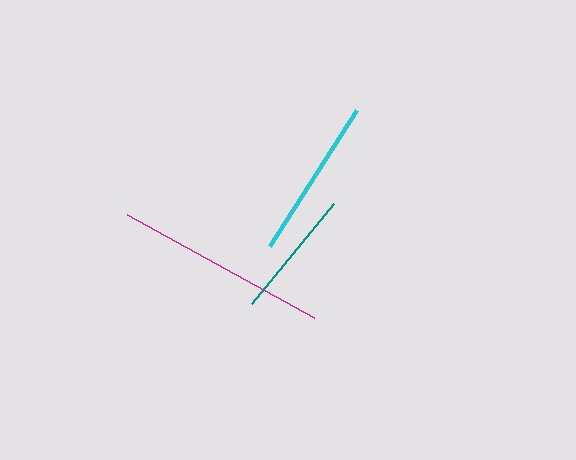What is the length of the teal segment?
The teal segment is approximately 130 pixels long.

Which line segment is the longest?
The magenta line is the longest at approximately 214 pixels.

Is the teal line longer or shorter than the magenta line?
The magenta line is longer than the teal line.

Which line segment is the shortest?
The teal line is the shortest at approximately 130 pixels.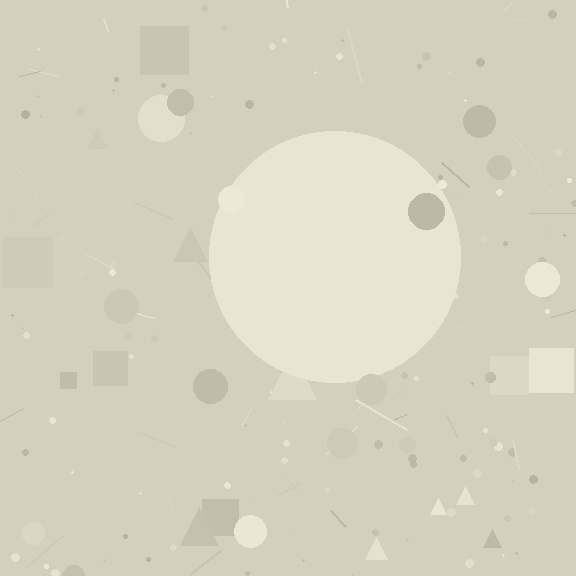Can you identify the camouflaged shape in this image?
The camouflaged shape is a circle.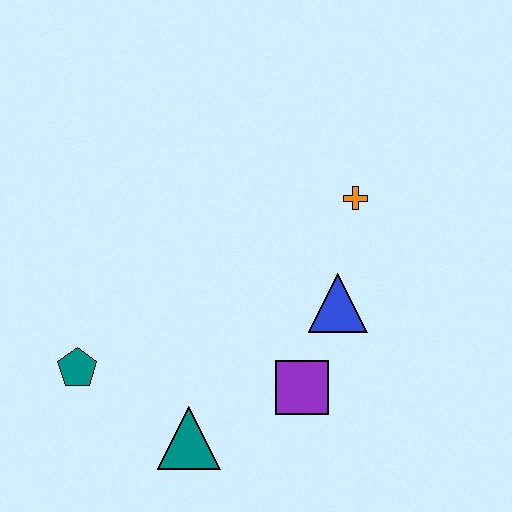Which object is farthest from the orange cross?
The teal pentagon is farthest from the orange cross.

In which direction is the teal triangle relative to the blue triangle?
The teal triangle is to the left of the blue triangle.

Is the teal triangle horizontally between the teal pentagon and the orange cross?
Yes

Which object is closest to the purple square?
The blue triangle is closest to the purple square.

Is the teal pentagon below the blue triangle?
Yes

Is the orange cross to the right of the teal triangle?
Yes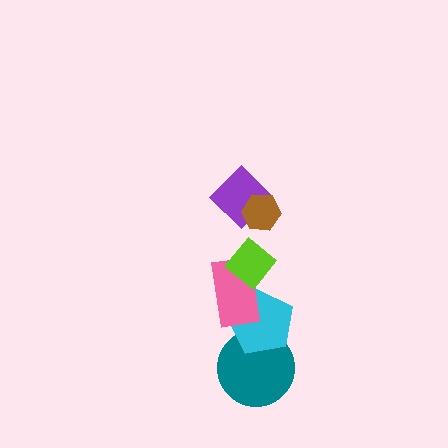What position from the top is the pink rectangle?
The pink rectangle is 4th from the top.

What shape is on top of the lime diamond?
The purple diamond is on top of the lime diamond.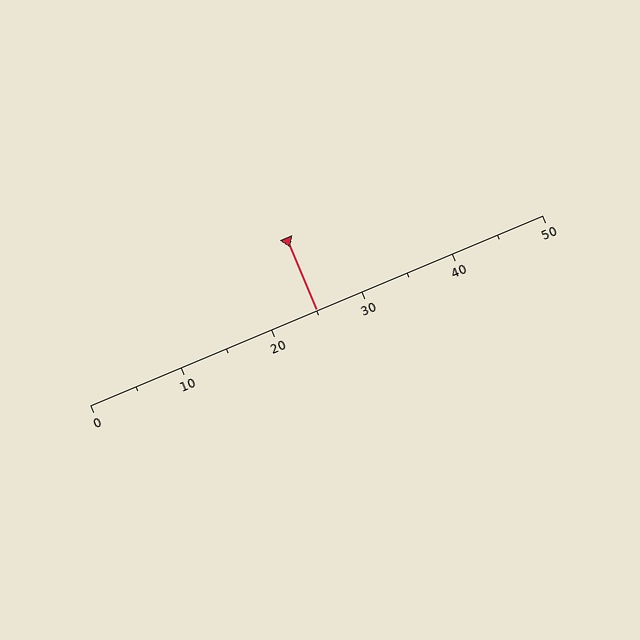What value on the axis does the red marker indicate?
The marker indicates approximately 25.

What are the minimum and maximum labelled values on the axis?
The axis runs from 0 to 50.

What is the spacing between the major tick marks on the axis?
The major ticks are spaced 10 apart.